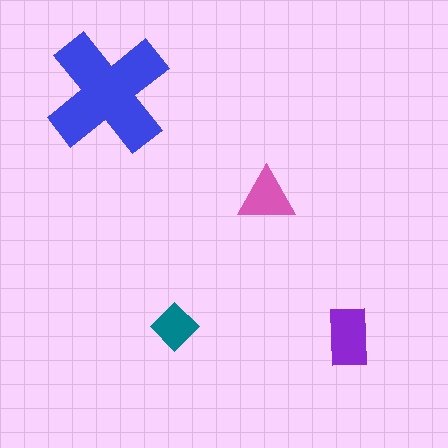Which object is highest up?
The blue cross is topmost.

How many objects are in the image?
There are 4 objects in the image.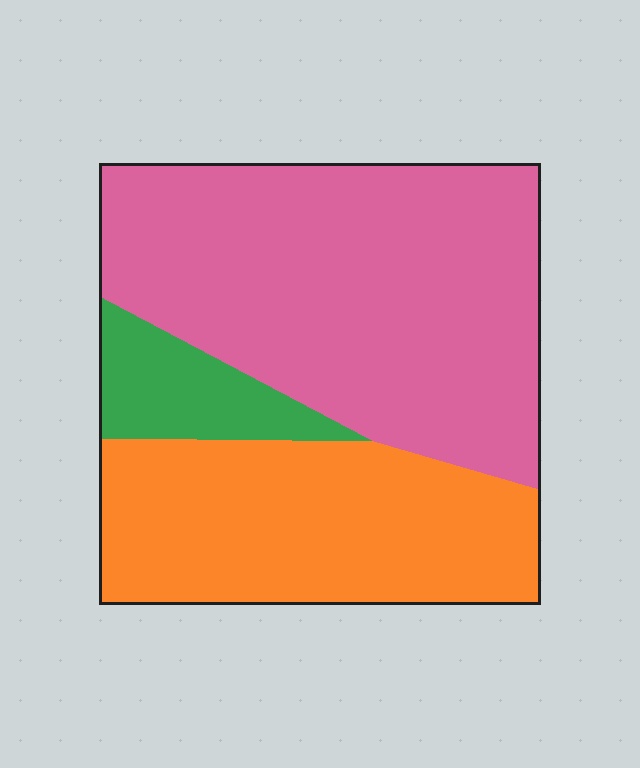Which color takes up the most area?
Pink, at roughly 55%.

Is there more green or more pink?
Pink.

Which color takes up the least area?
Green, at roughly 10%.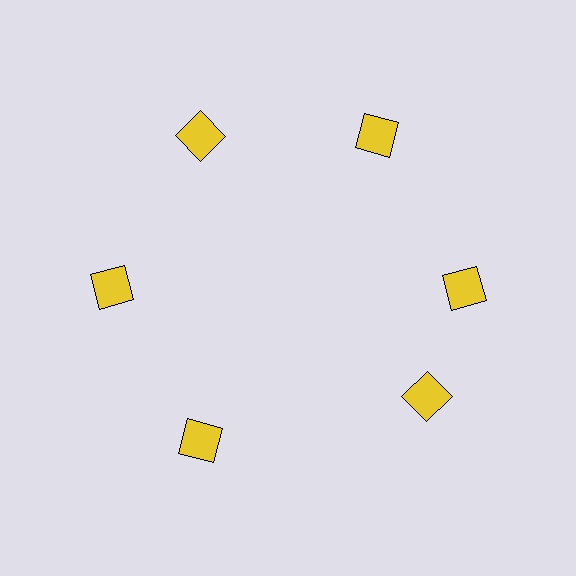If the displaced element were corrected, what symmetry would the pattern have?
It would have 6-fold rotational symmetry — the pattern would map onto itself every 60 degrees.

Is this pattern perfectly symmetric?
No. The 6 yellow squares are arranged in a ring, but one element near the 5 o'clock position is rotated out of alignment along the ring, breaking the 6-fold rotational symmetry.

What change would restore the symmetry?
The symmetry would be restored by rotating it back into even spacing with its neighbors so that all 6 squares sit at equal angles and equal distance from the center.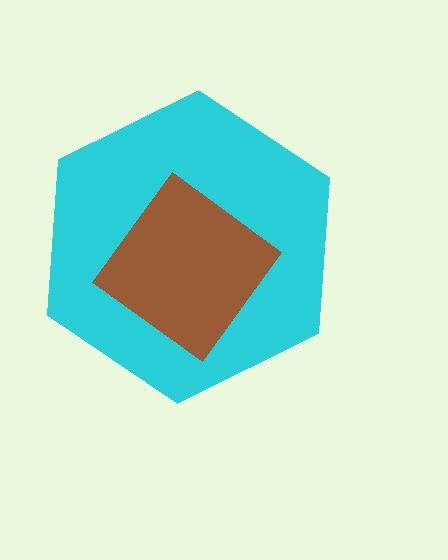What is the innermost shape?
The brown diamond.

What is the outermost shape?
The cyan hexagon.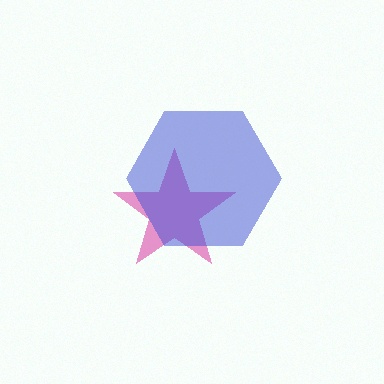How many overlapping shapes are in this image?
There are 2 overlapping shapes in the image.